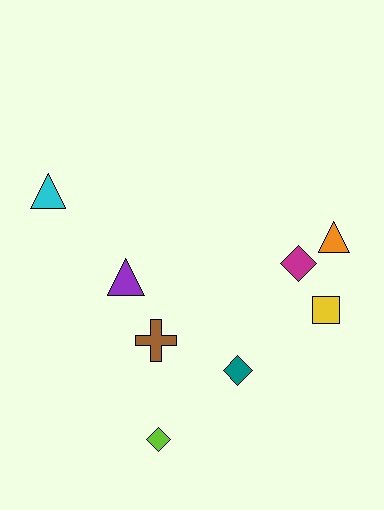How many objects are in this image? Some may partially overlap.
There are 8 objects.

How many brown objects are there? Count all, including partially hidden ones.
There is 1 brown object.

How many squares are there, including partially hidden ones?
There is 1 square.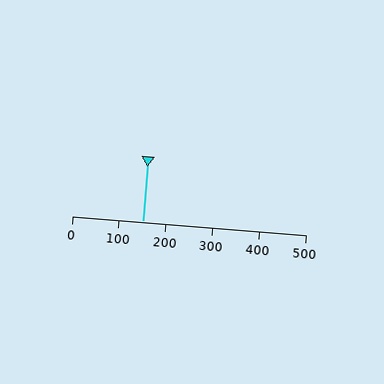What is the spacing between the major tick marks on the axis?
The major ticks are spaced 100 apart.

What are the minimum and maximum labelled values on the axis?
The axis runs from 0 to 500.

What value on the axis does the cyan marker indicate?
The marker indicates approximately 150.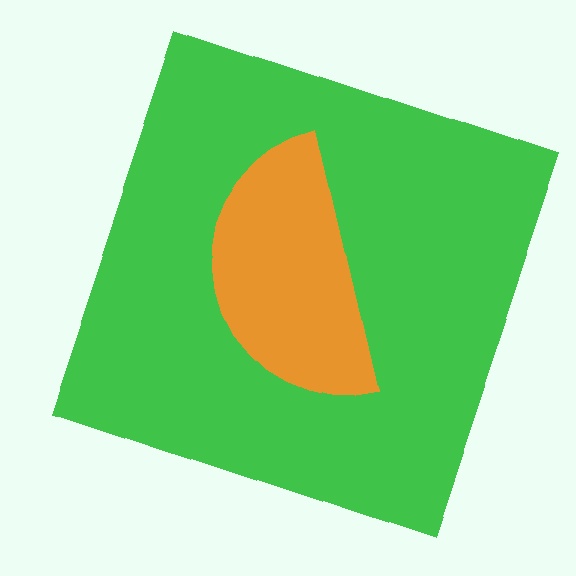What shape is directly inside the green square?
The orange semicircle.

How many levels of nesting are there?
2.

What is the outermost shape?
The green square.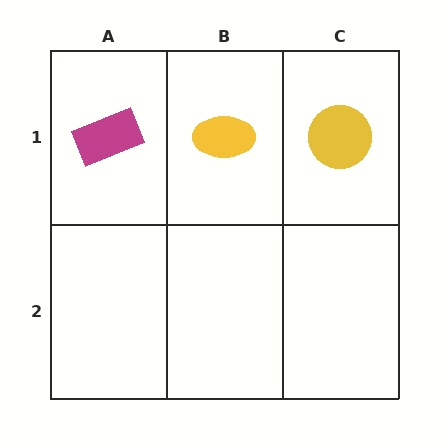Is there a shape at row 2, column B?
No, that cell is empty.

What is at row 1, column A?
A magenta rectangle.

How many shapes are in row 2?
0 shapes.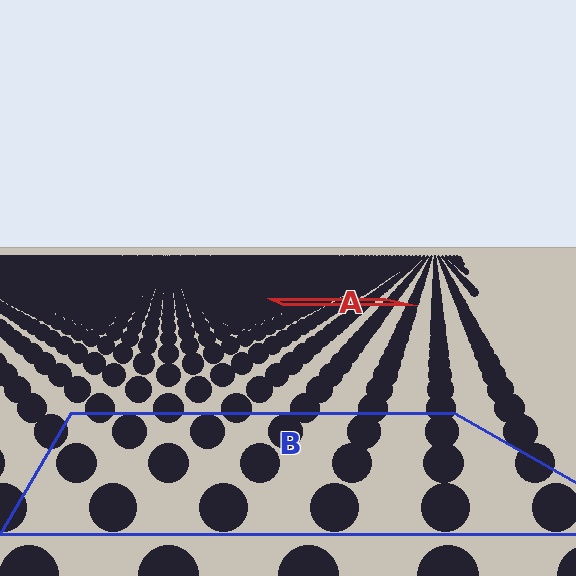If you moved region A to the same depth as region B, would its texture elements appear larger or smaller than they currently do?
They would appear larger. At a closer depth, the same texture elements are projected at a bigger on-screen size.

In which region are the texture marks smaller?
The texture marks are smaller in region A, because it is farther away.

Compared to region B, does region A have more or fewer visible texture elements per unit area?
Region A has more texture elements per unit area — they are packed more densely because it is farther away.